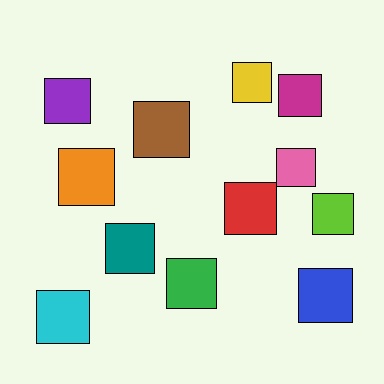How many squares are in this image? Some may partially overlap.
There are 12 squares.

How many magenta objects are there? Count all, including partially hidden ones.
There is 1 magenta object.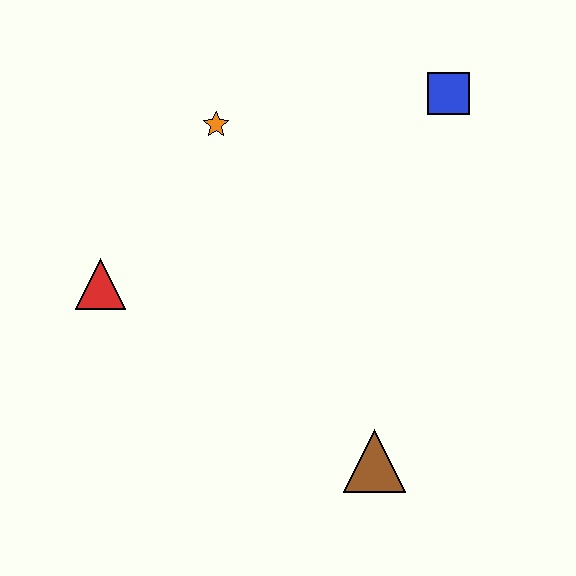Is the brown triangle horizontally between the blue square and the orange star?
Yes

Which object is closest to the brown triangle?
The red triangle is closest to the brown triangle.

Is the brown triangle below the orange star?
Yes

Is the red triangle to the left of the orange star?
Yes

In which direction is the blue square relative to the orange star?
The blue square is to the right of the orange star.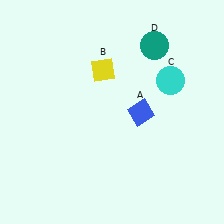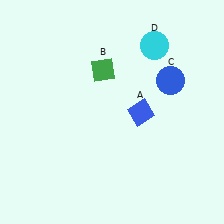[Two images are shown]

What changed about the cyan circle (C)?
In Image 1, C is cyan. In Image 2, it changed to blue.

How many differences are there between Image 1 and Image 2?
There are 3 differences between the two images.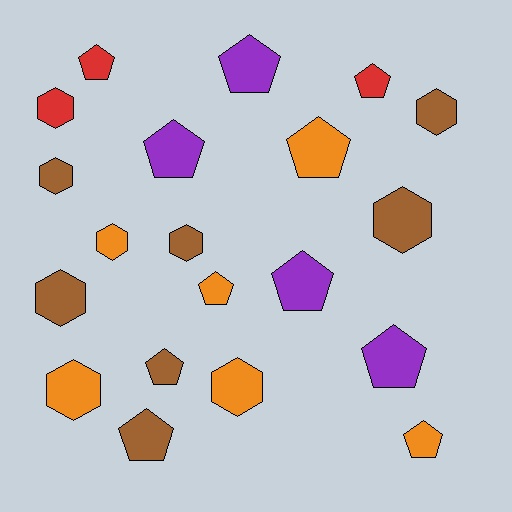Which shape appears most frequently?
Pentagon, with 11 objects.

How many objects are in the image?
There are 20 objects.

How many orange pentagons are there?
There are 3 orange pentagons.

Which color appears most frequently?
Brown, with 7 objects.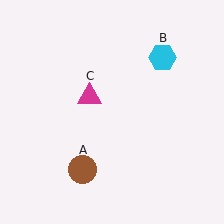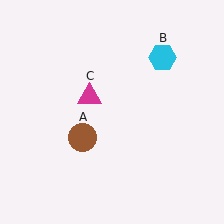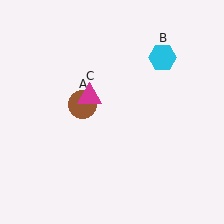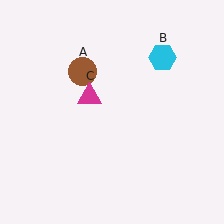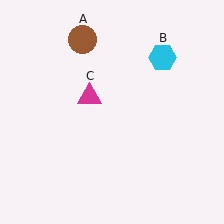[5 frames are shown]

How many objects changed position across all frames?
1 object changed position: brown circle (object A).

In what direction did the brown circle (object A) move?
The brown circle (object A) moved up.